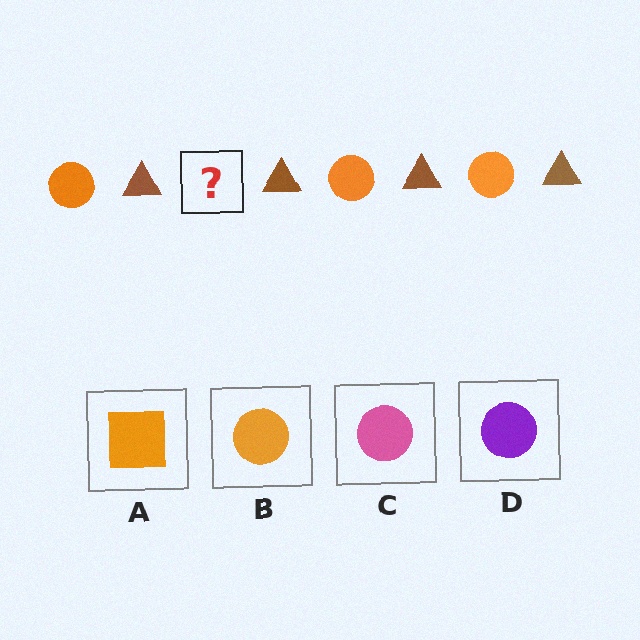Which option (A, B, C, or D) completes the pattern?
B.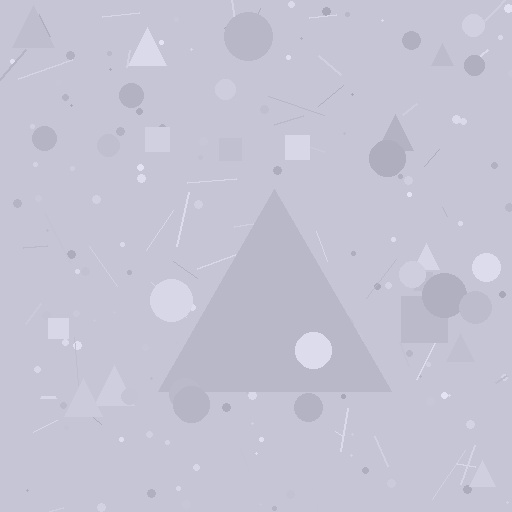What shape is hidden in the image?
A triangle is hidden in the image.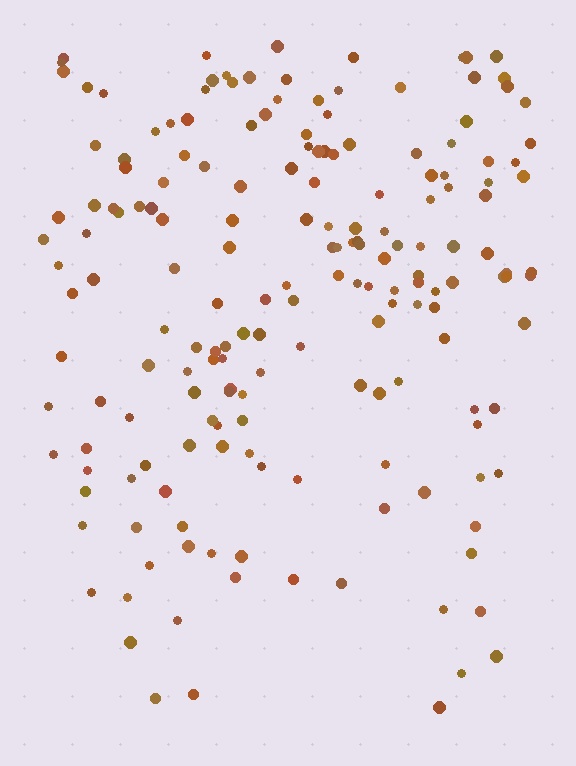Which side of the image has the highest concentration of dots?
The top.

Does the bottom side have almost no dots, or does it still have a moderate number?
Still a moderate number, just noticeably fewer than the top.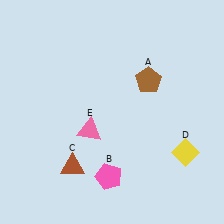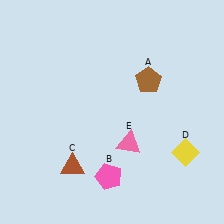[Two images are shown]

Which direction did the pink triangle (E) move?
The pink triangle (E) moved right.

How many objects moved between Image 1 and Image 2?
1 object moved between the two images.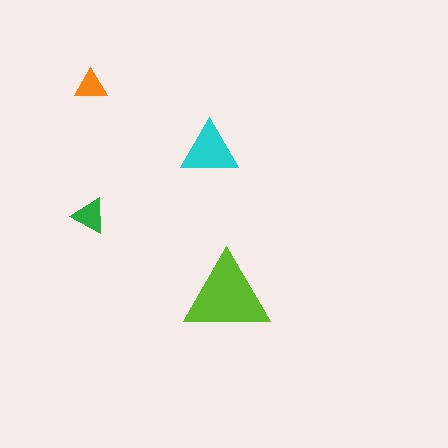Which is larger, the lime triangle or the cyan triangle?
The lime one.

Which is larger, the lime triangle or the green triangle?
The lime one.